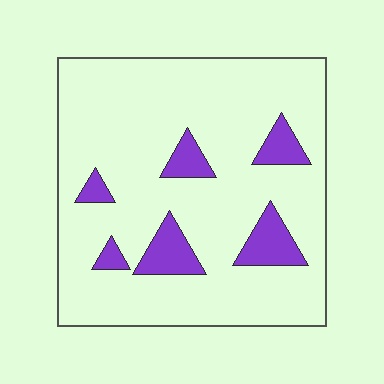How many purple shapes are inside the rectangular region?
6.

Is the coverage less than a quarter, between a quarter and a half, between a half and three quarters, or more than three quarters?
Less than a quarter.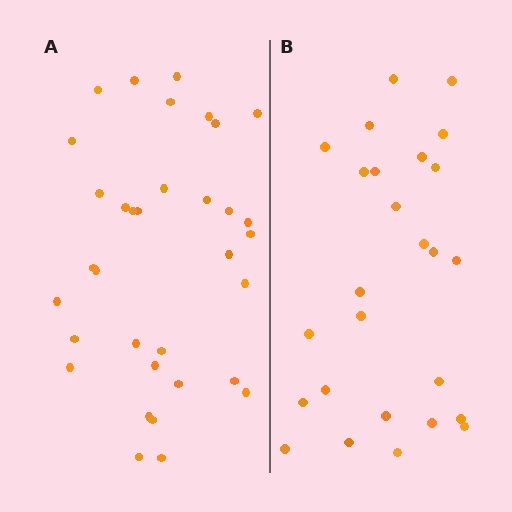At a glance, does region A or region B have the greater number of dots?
Region A (the left region) has more dots.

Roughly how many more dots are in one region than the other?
Region A has roughly 8 or so more dots than region B.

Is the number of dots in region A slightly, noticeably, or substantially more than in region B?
Region A has noticeably more, but not dramatically so. The ratio is roughly 1.3 to 1.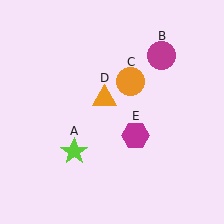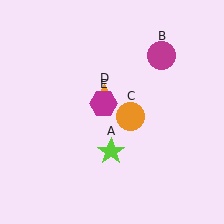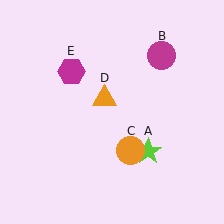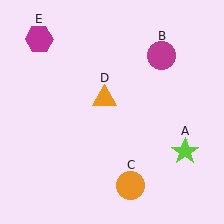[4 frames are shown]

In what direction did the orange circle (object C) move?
The orange circle (object C) moved down.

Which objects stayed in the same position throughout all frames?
Magenta circle (object B) and orange triangle (object D) remained stationary.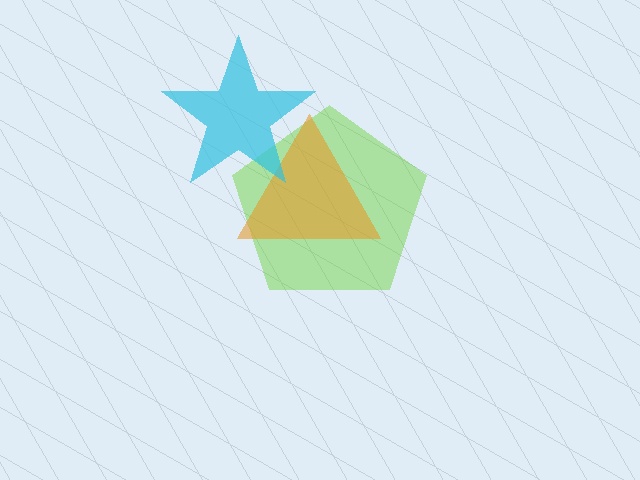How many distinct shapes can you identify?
There are 3 distinct shapes: a lime pentagon, an orange triangle, a cyan star.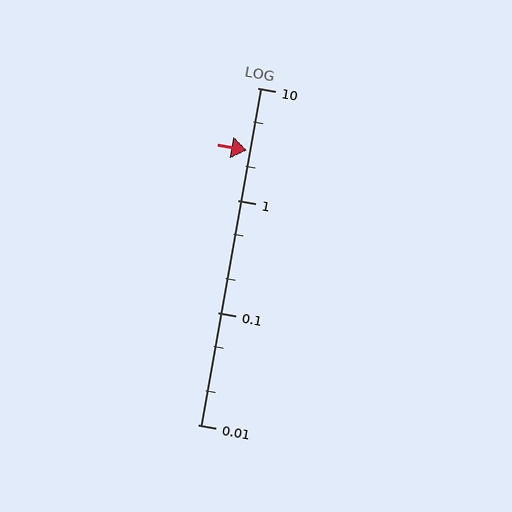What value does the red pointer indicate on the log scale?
The pointer indicates approximately 2.8.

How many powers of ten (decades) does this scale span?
The scale spans 3 decades, from 0.01 to 10.